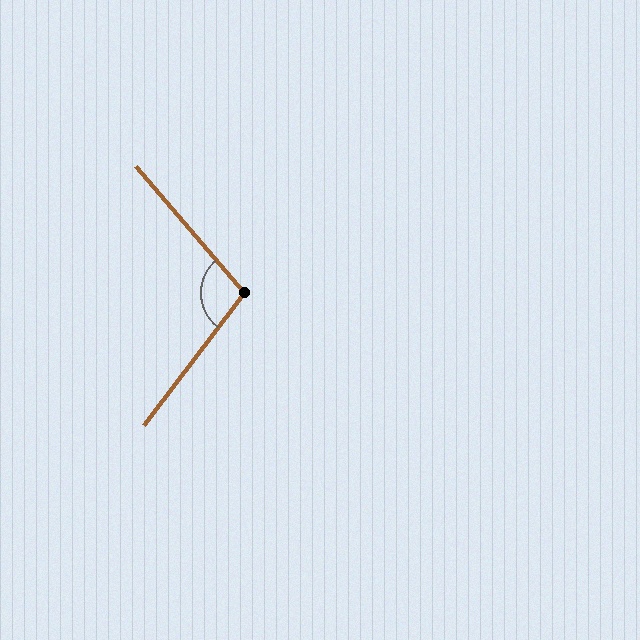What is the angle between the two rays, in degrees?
Approximately 102 degrees.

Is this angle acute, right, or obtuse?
It is obtuse.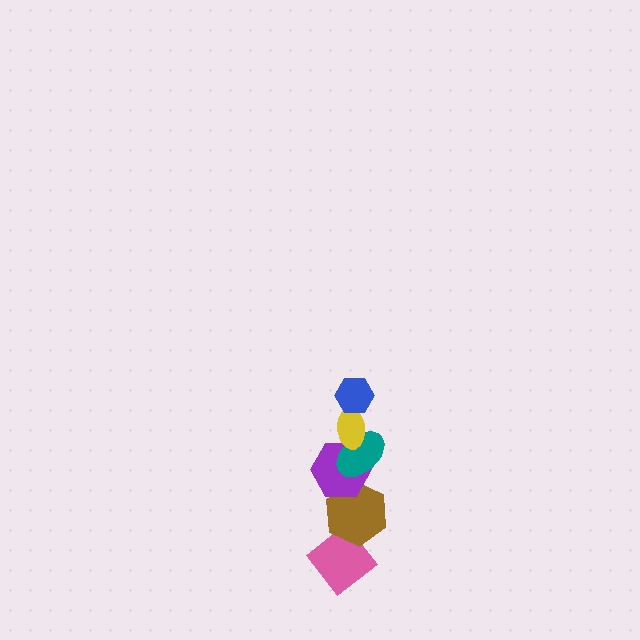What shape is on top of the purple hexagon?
The teal ellipse is on top of the purple hexagon.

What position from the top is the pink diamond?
The pink diamond is 6th from the top.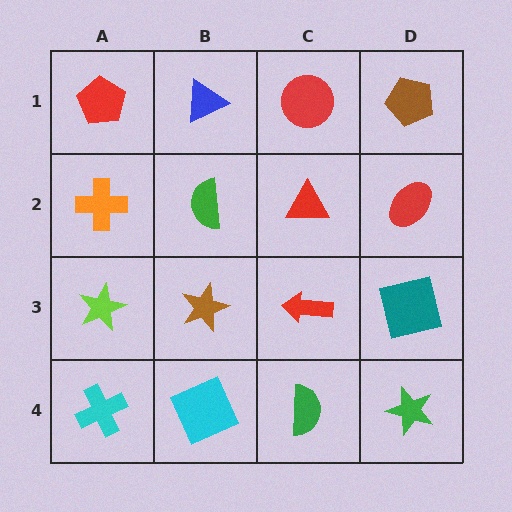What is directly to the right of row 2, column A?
A green semicircle.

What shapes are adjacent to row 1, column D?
A red ellipse (row 2, column D), a red circle (row 1, column C).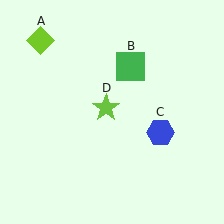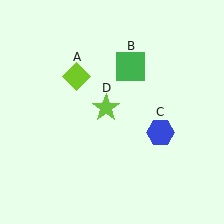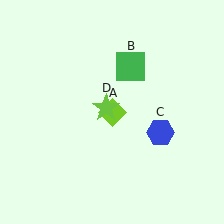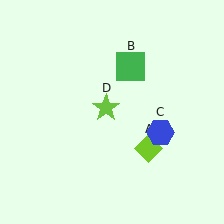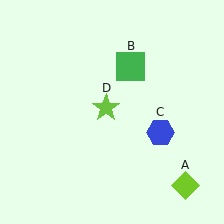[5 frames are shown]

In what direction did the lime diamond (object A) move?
The lime diamond (object A) moved down and to the right.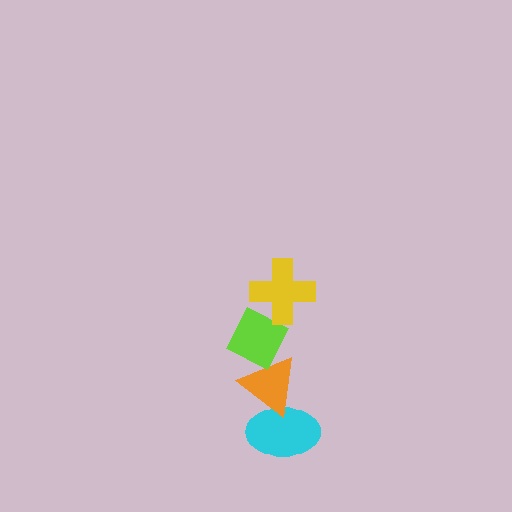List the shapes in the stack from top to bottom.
From top to bottom: the yellow cross, the lime diamond, the orange triangle, the cyan ellipse.